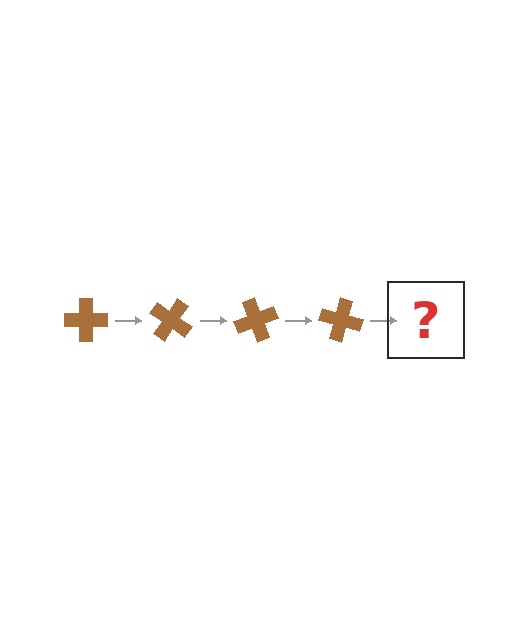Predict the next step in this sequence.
The next step is a brown cross rotated 140 degrees.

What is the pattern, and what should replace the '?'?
The pattern is that the cross rotates 35 degrees each step. The '?' should be a brown cross rotated 140 degrees.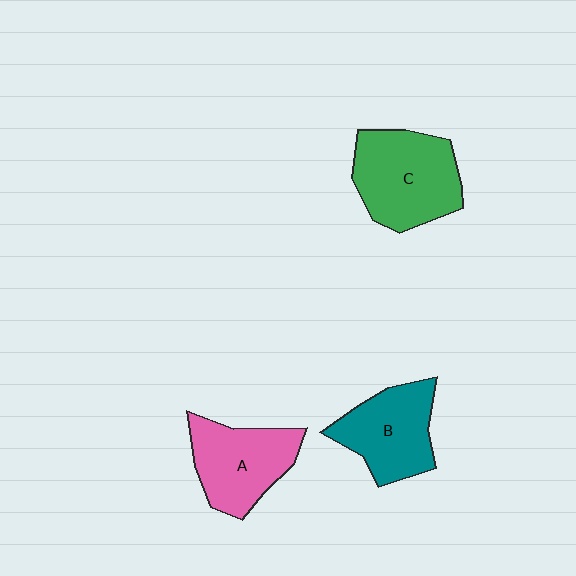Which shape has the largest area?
Shape C (green).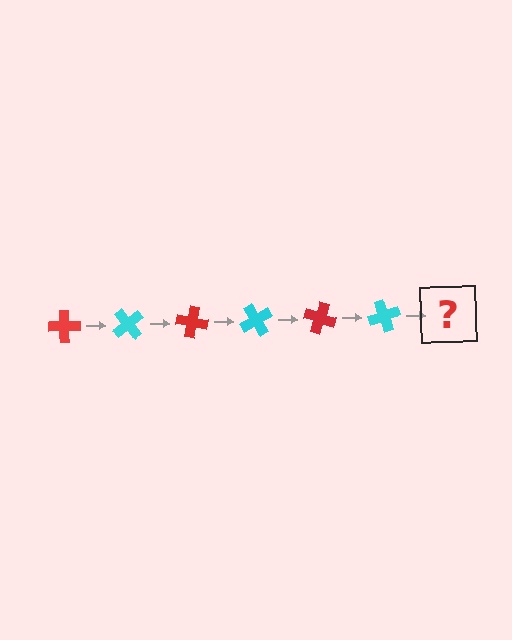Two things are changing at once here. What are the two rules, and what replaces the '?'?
The two rules are that it rotates 50 degrees each step and the color cycles through red and cyan. The '?' should be a red cross, rotated 300 degrees from the start.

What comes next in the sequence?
The next element should be a red cross, rotated 300 degrees from the start.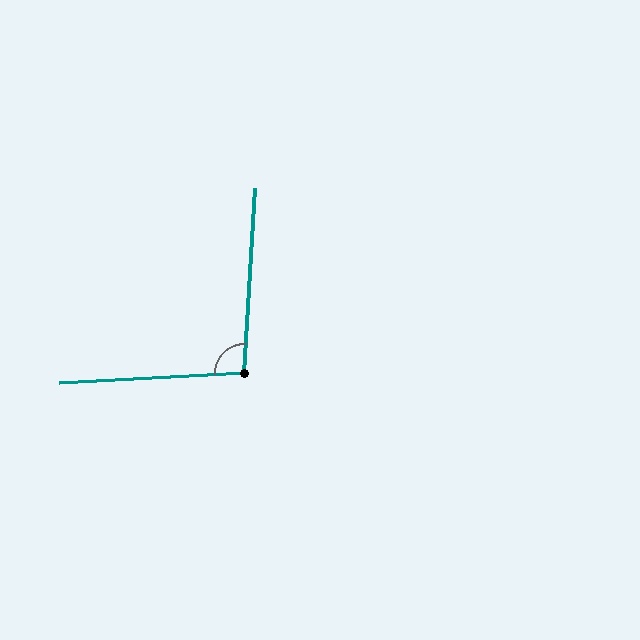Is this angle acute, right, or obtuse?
It is obtuse.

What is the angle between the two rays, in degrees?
Approximately 96 degrees.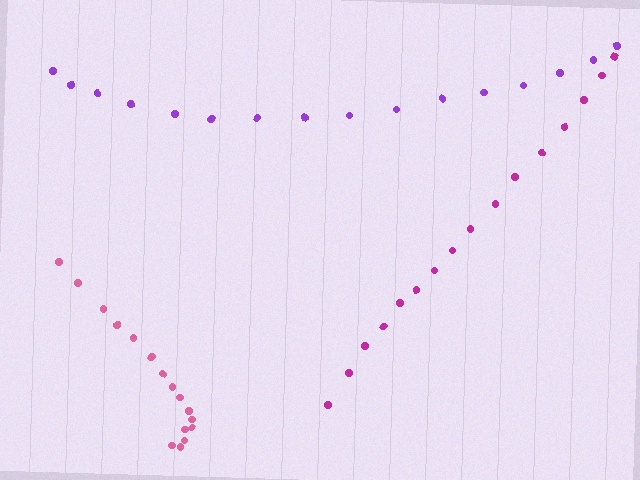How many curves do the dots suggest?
There are 3 distinct paths.